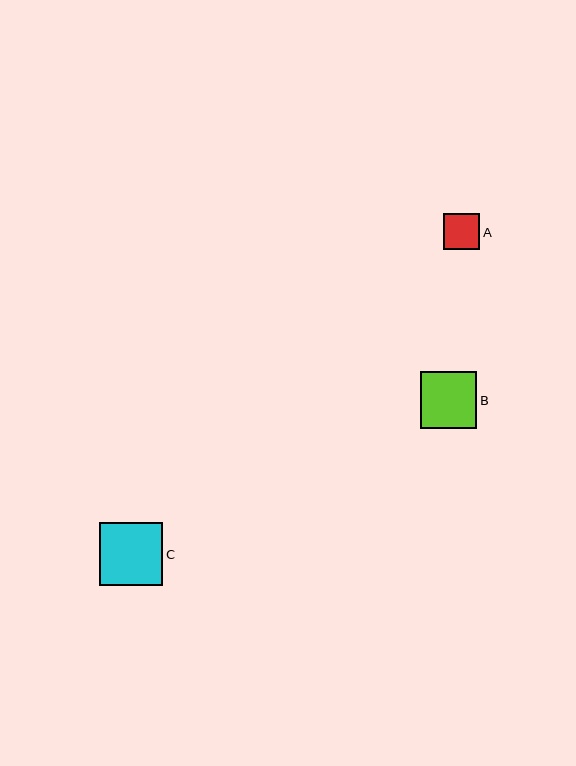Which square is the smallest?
Square A is the smallest with a size of approximately 36 pixels.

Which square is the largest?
Square C is the largest with a size of approximately 63 pixels.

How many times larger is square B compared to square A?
Square B is approximately 1.6 times the size of square A.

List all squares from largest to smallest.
From largest to smallest: C, B, A.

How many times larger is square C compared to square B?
Square C is approximately 1.1 times the size of square B.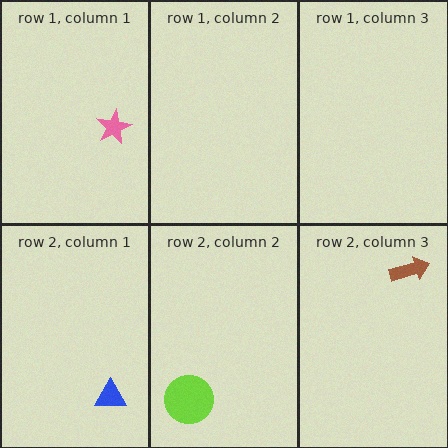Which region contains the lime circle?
The row 2, column 2 region.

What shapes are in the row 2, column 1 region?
The blue triangle.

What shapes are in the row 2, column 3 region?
The brown arrow.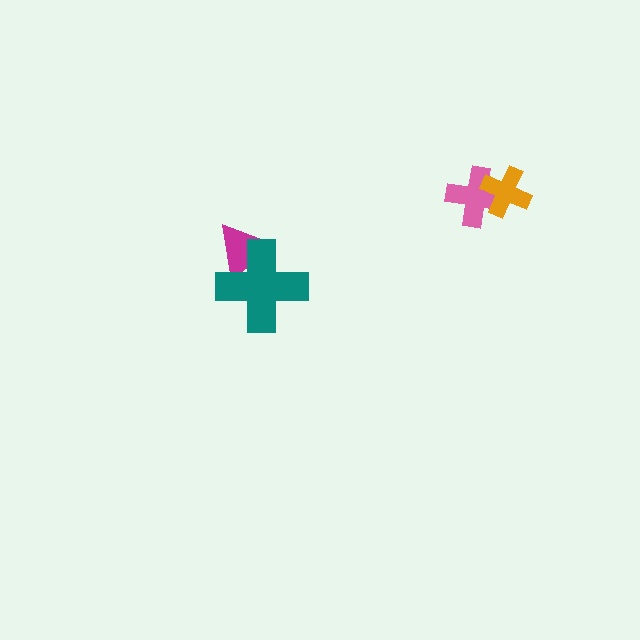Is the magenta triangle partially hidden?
Yes, it is partially covered by another shape.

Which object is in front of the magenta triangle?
The teal cross is in front of the magenta triangle.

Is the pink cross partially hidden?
Yes, it is partially covered by another shape.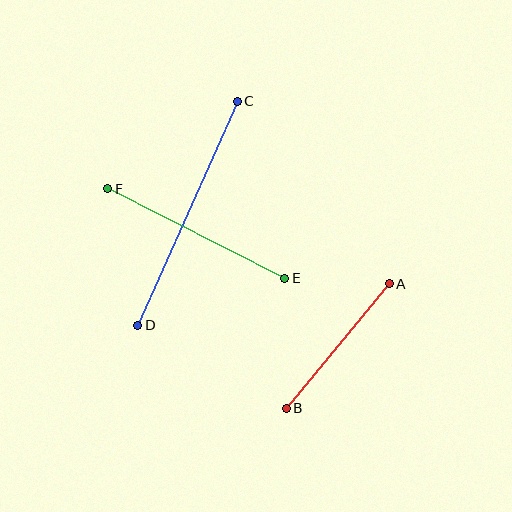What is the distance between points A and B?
The distance is approximately 162 pixels.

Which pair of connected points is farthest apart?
Points C and D are farthest apart.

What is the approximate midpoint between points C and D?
The midpoint is at approximately (187, 213) pixels.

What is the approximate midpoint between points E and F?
The midpoint is at approximately (196, 233) pixels.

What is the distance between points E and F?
The distance is approximately 198 pixels.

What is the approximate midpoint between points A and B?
The midpoint is at approximately (338, 346) pixels.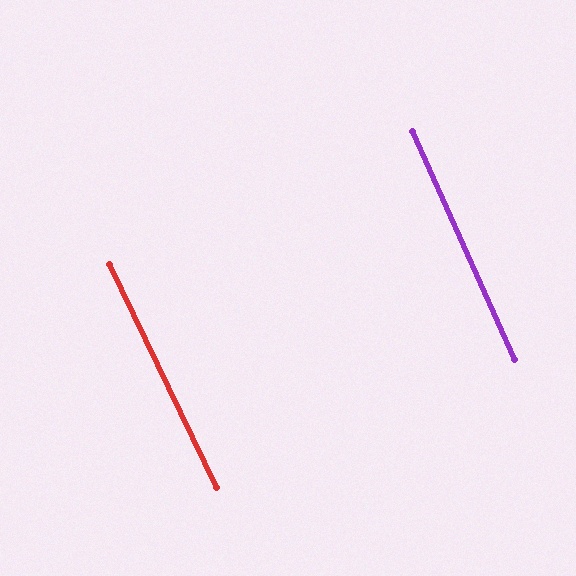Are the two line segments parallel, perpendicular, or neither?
Parallel — their directions differ by only 1.6°.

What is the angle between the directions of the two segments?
Approximately 2 degrees.